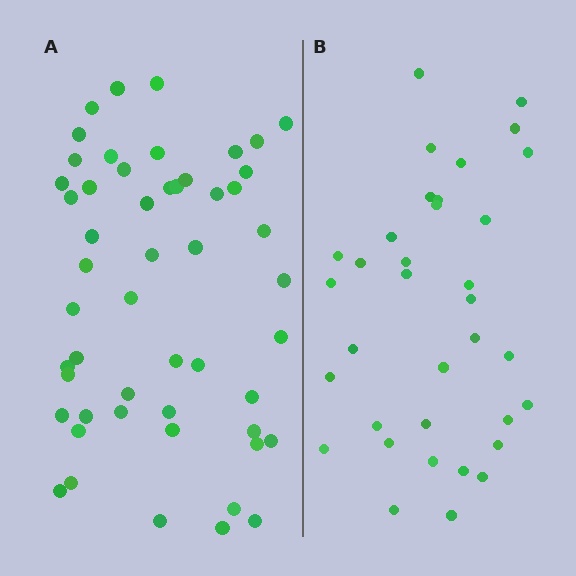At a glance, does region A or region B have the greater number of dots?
Region A (the left region) has more dots.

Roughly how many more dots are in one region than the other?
Region A has approximately 15 more dots than region B.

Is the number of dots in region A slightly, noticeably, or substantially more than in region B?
Region A has substantially more. The ratio is roughly 1.5 to 1.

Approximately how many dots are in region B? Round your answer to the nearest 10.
About 40 dots. (The exact count is 35, which rounds to 40.)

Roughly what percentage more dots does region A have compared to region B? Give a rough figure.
About 50% more.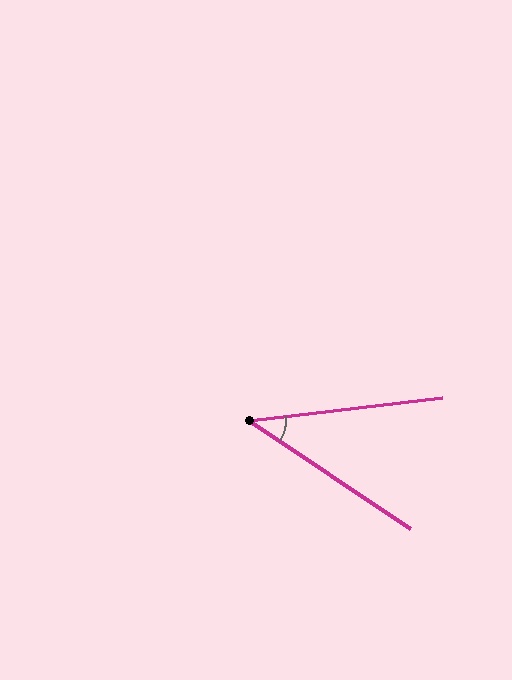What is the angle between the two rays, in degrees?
Approximately 41 degrees.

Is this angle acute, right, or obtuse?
It is acute.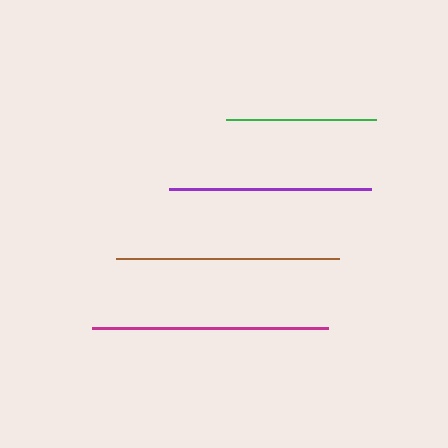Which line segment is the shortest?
The green line is the shortest at approximately 149 pixels.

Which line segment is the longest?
The magenta line is the longest at approximately 235 pixels.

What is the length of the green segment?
The green segment is approximately 149 pixels long.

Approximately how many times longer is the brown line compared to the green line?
The brown line is approximately 1.5 times the length of the green line.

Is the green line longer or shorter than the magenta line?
The magenta line is longer than the green line.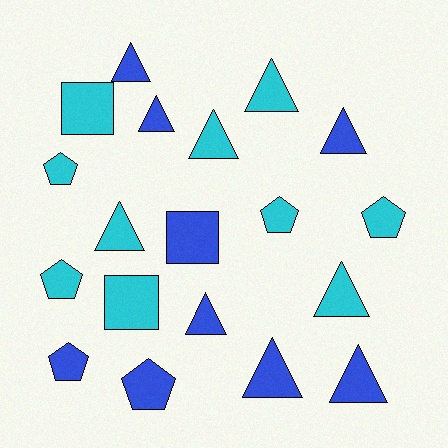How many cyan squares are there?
There are 2 cyan squares.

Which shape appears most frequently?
Triangle, with 10 objects.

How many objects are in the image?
There are 19 objects.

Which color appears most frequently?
Cyan, with 10 objects.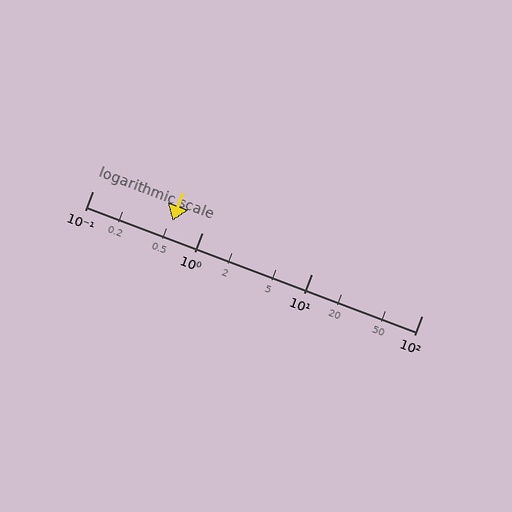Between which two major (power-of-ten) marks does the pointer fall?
The pointer is between 0.1 and 1.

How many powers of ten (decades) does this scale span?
The scale spans 3 decades, from 0.1 to 100.